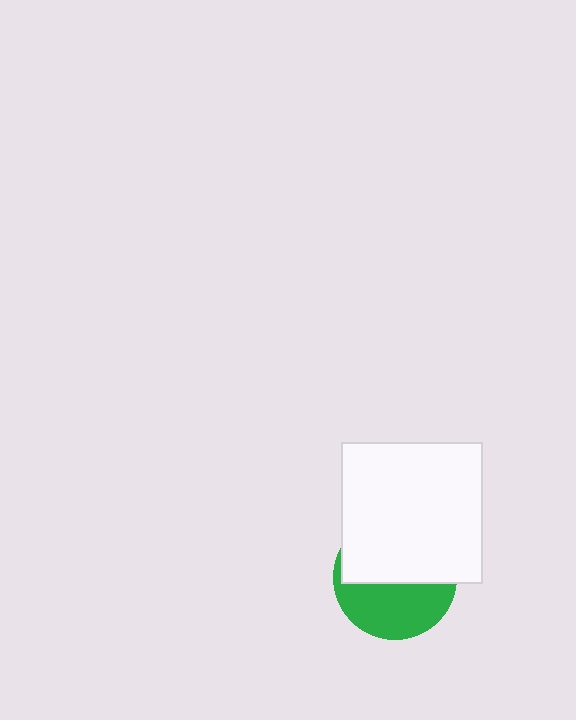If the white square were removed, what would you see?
You would see the complete green circle.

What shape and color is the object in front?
The object in front is a white square.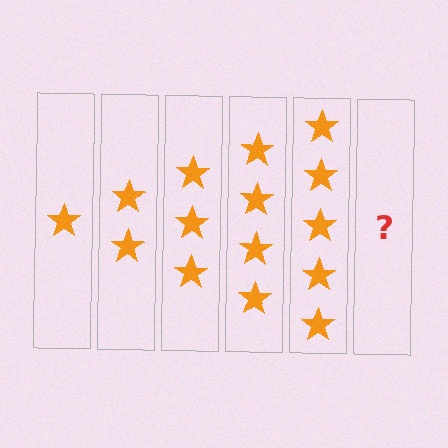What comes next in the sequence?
The next element should be 6 stars.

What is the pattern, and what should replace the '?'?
The pattern is that each step adds one more star. The '?' should be 6 stars.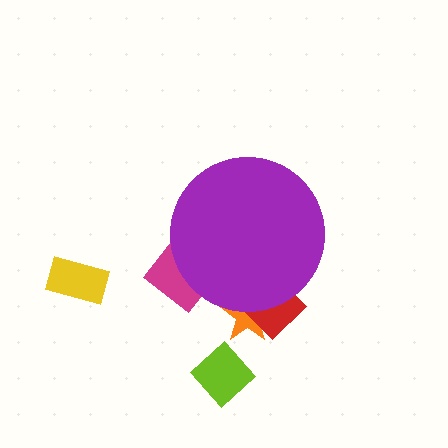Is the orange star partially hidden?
Yes, the orange star is partially hidden behind the purple circle.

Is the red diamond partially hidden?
Yes, the red diamond is partially hidden behind the purple circle.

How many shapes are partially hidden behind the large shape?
3 shapes are partially hidden.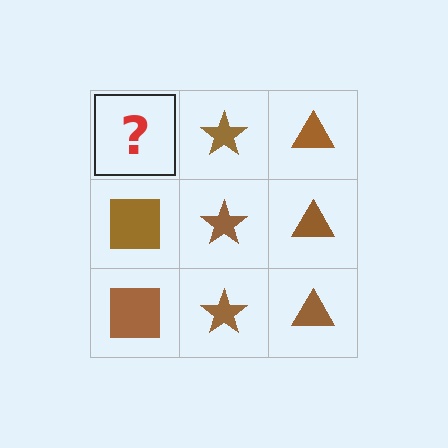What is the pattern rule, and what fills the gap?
The rule is that each column has a consistent shape. The gap should be filled with a brown square.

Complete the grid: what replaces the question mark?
The question mark should be replaced with a brown square.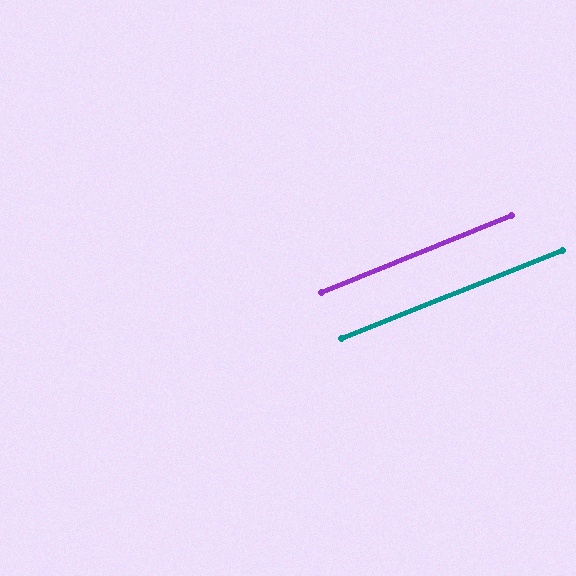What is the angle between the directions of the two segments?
Approximately 0 degrees.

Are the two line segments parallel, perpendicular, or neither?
Parallel — their directions differ by only 0.1°.